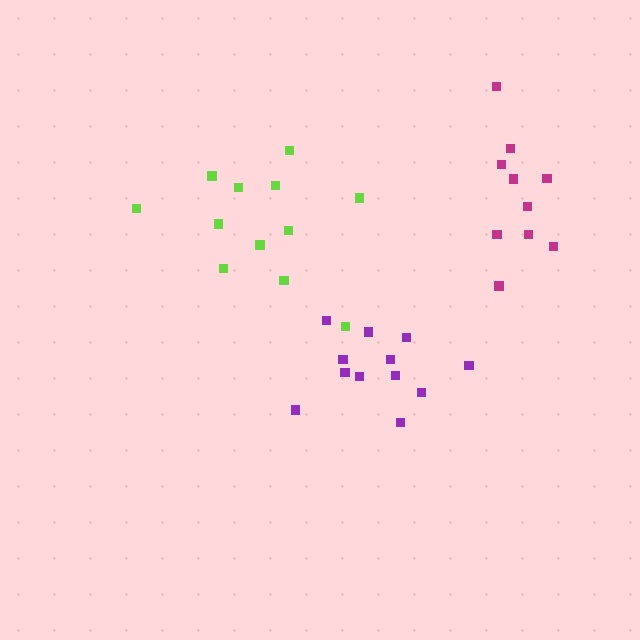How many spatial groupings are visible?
There are 3 spatial groupings.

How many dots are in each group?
Group 1: 12 dots, Group 2: 12 dots, Group 3: 10 dots (34 total).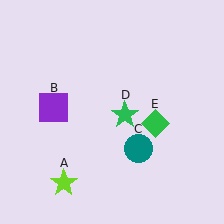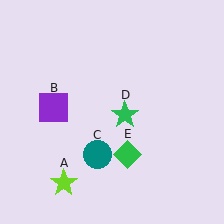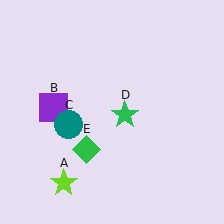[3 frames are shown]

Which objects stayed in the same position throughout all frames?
Lime star (object A) and purple square (object B) and green star (object D) remained stationary.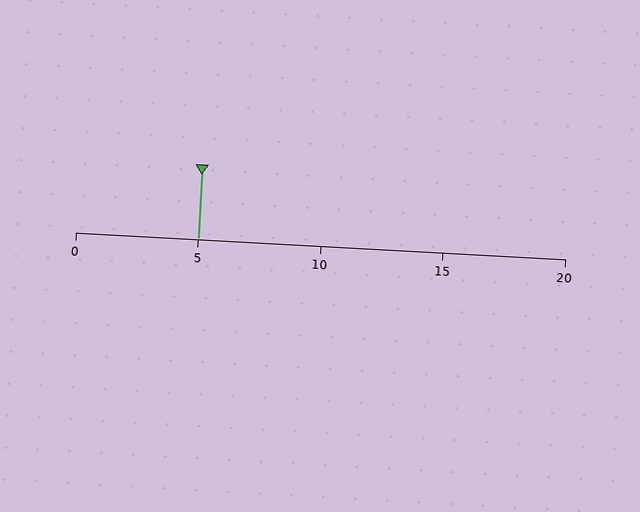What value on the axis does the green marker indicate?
The marker indicates approximately 5.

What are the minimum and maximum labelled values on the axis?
The axis runs from 0 to 20.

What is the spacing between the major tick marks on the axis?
The major ticks are spaced 5 apart.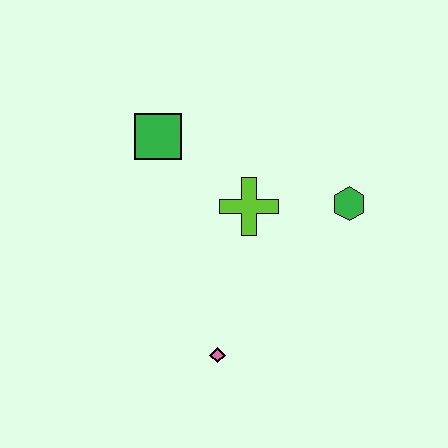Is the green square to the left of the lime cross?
Yes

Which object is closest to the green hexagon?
The lime cross is closest to the green hexagon.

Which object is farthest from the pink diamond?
The green square is farthest from the pink diamond.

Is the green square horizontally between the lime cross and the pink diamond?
No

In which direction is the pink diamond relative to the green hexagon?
The pink diamond is below the green hexagon.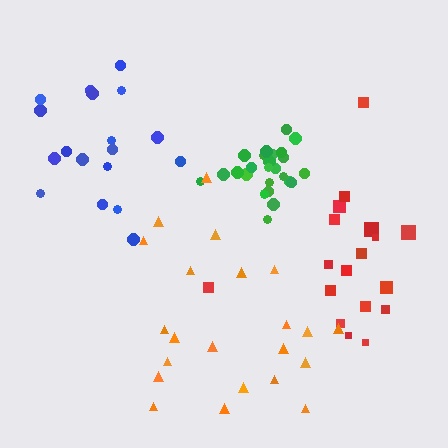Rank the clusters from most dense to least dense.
green, red, blue, orange.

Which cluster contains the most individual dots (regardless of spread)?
Green (26).